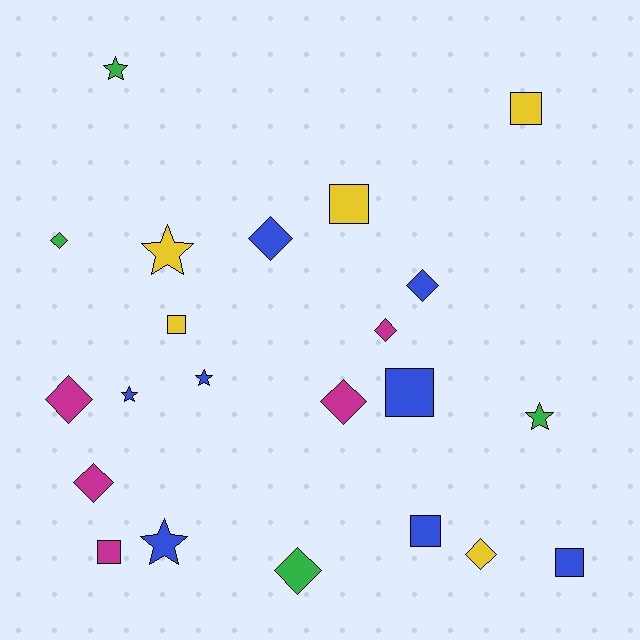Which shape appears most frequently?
Diamond, with 9 objects.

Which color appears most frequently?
Blue, with 8 objects.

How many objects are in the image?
There are 22 objects.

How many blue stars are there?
There are 3 blue stars.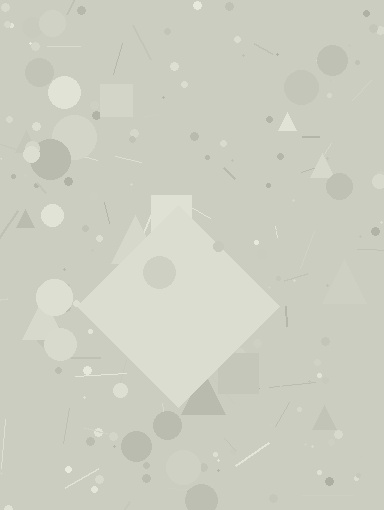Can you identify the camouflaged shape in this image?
The camouflaged shape is a diamond.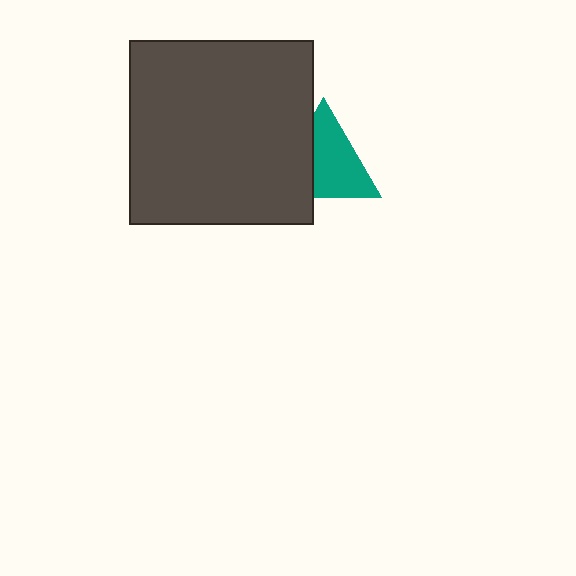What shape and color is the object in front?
The object in front is a dark gray square.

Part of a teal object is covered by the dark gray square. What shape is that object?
It is a triangle.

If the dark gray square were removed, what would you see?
You would see the complete teal triangle.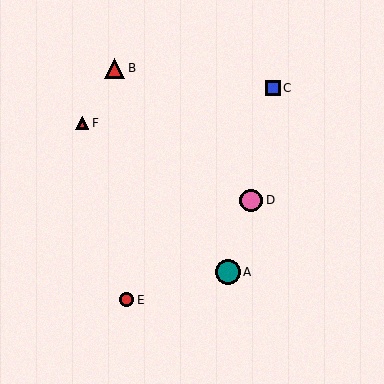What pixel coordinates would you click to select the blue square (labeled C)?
Click at (273, 88) to select the blue square C.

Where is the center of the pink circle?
The center of the pink circle is at (251, 200).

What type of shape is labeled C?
Shape C is a blue square.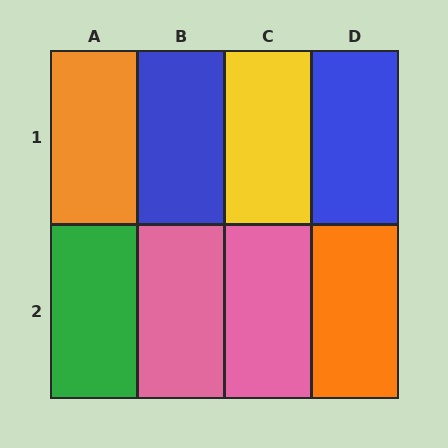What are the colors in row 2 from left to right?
Green, pink, pink, orange.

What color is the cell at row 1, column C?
Yellow.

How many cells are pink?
2 cells are pink.